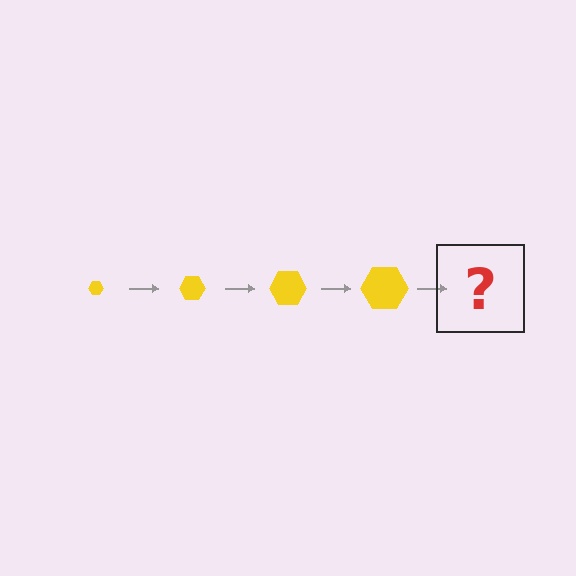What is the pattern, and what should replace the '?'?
The pattern is that the hexagon gets progressively larger each step. The '?' should be a yellow hexagon, larger than the previous one.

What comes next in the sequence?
The next element should be a yellow hexagon, larger than the previous one.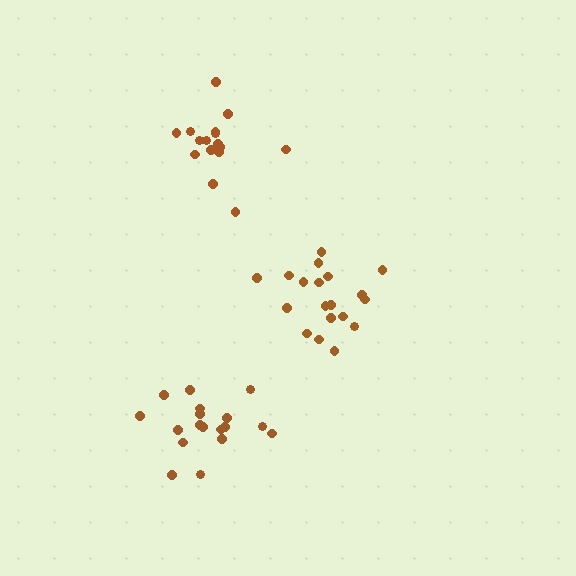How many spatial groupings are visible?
There are 3 spatial groupings.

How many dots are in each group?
Group 1: 16 dots, Group 2: 18 dots, Group 3: 19 dots (53 total).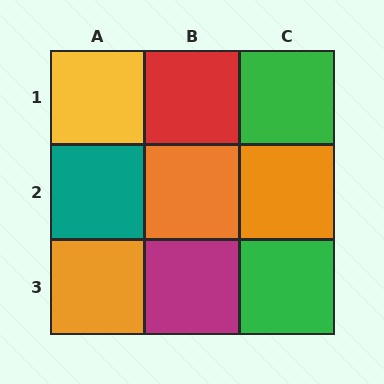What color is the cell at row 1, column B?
Red.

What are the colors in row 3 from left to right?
Orange, magenta, green.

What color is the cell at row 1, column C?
Green.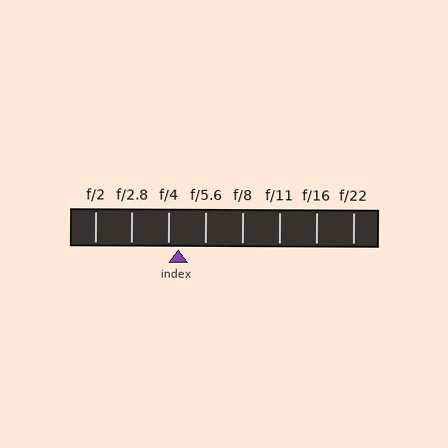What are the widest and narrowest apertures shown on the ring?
The widest aperture shown is f/2 and the narrowest is f/22.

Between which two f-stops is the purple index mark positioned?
The index mark is between f/4 and f/5.6.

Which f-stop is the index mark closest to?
The index mark is closest to f/4.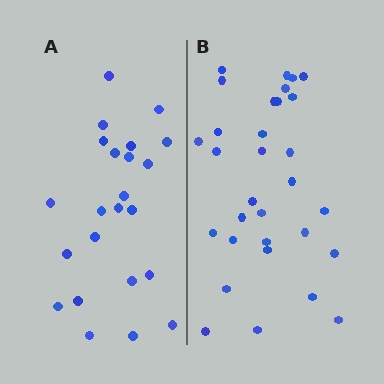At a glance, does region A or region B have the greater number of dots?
Region B (the right region) has more dots.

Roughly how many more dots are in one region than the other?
Region B has roughly 8 or so more dots than region A.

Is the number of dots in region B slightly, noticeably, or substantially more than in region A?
Region B has noticeably more, but not dramatically so. The ratio is roughly 1.3 to 1.